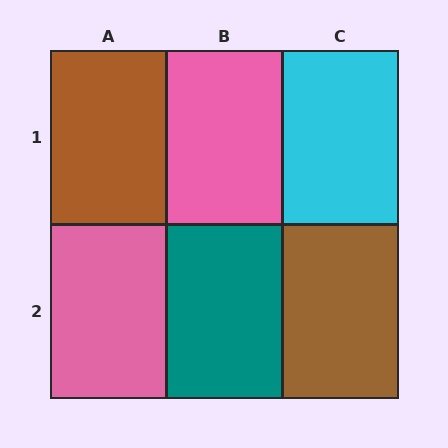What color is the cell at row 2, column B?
Teal.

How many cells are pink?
2 cells are pink.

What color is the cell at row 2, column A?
Pink.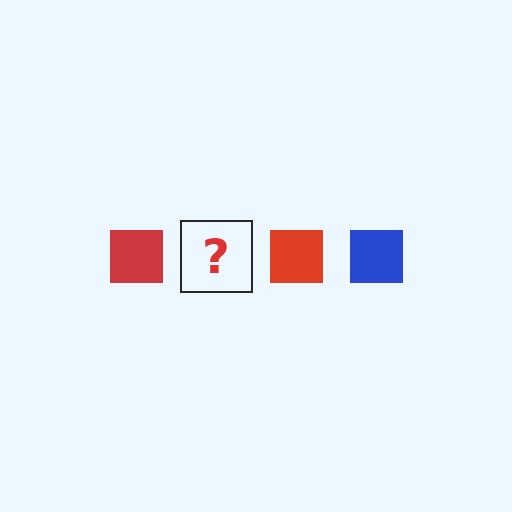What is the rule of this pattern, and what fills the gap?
The rule is that the pattern cycles through red, blue squares. The gap should be filled with a blue square.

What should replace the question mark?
The question mark should be replaced with a blue square.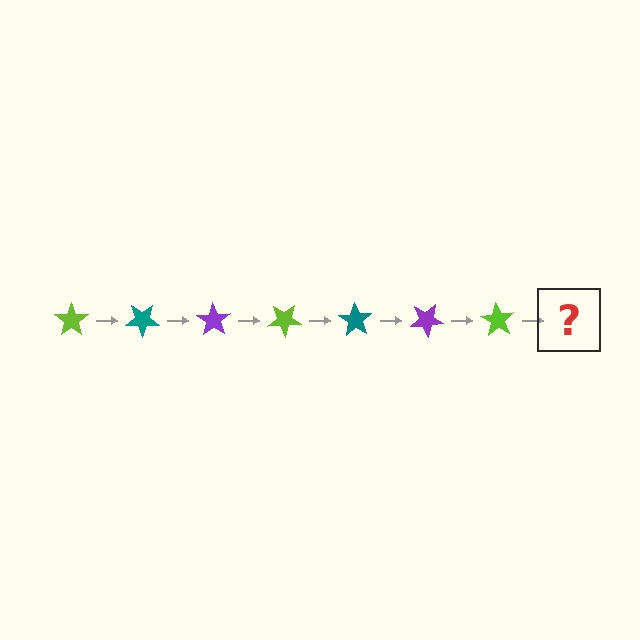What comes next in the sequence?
The next element should be a teal star, rotated 245 degrees from the start.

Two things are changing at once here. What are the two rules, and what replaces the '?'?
The two rules are that it rotates 35 degrees each step and the color cycles through lime, teal, and purple. The '?' should be a teal star, rotated 245 degrees from the start.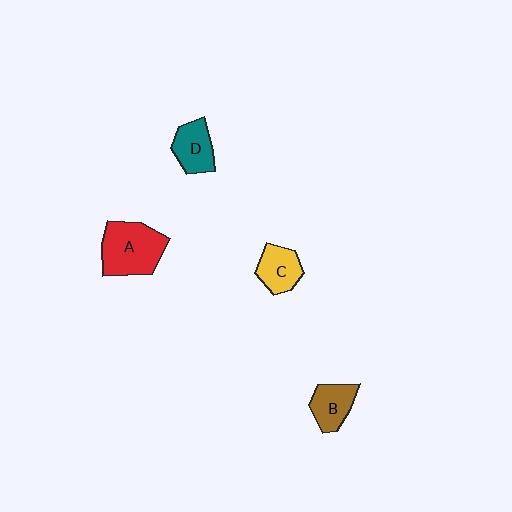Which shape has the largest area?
Shape A (red).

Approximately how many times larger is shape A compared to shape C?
Approximately 1.7 times.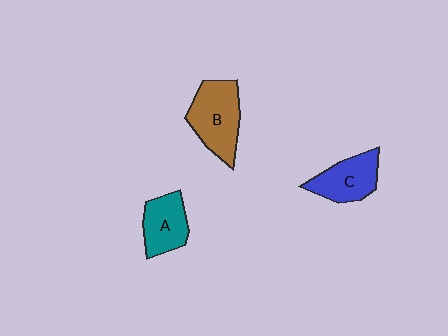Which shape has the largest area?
Shape B (brown).